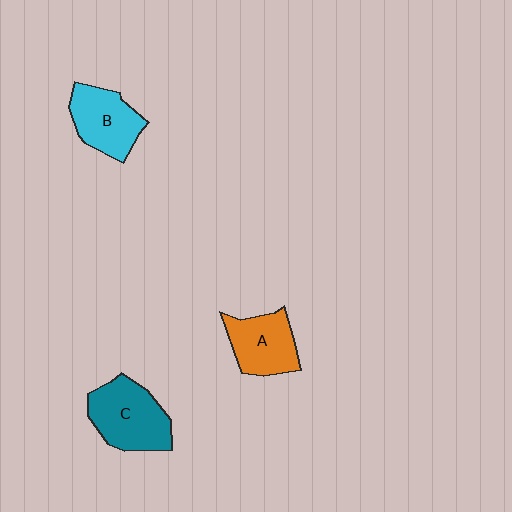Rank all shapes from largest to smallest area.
From largest to smallest: C (teal), B (cyan), A (orange).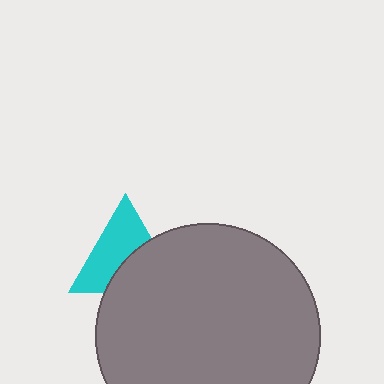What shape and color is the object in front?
The object in front is a gray circle.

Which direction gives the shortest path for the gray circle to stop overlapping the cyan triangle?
Moving down gives the shortest separation.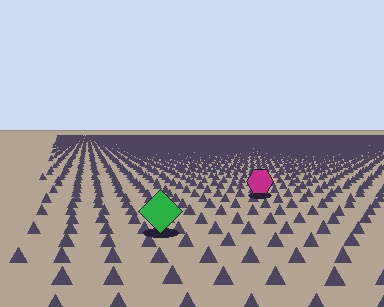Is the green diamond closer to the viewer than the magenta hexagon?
Yes. The green diamond is closer — you can tell from the texture gradient: the ground texture is coarser near it.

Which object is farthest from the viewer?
The magenta hexagon is farthest from the viewer. It appears smaller and the ground texture around it is denser.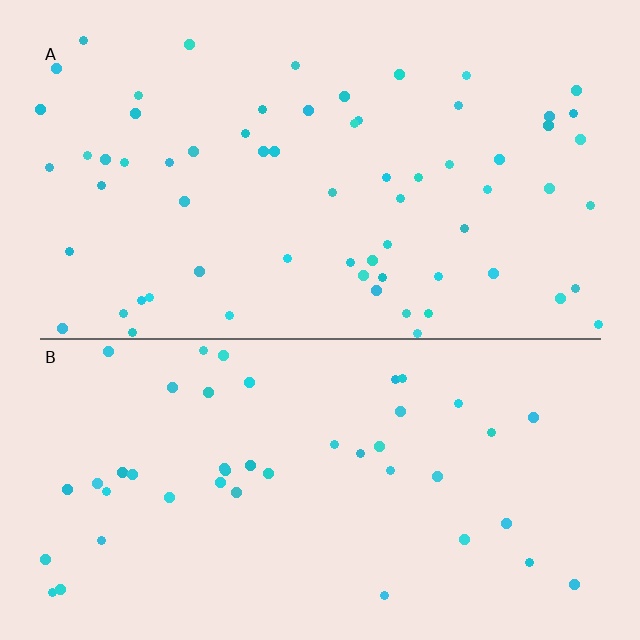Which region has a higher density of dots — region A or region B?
A (the top).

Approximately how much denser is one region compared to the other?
Approximately 1.5× — region A over region B.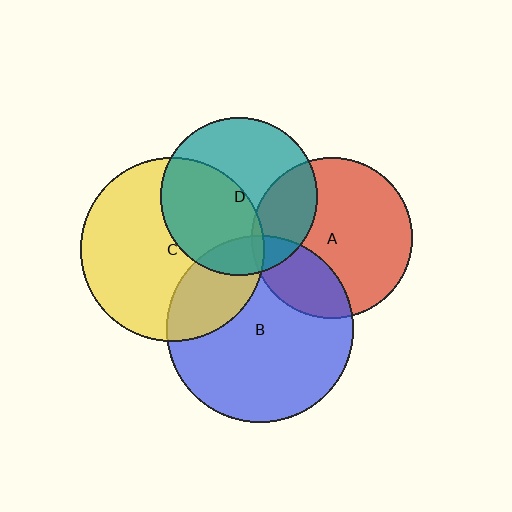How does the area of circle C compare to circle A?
Approximately 1.3 times.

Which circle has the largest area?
Circle B (blue).